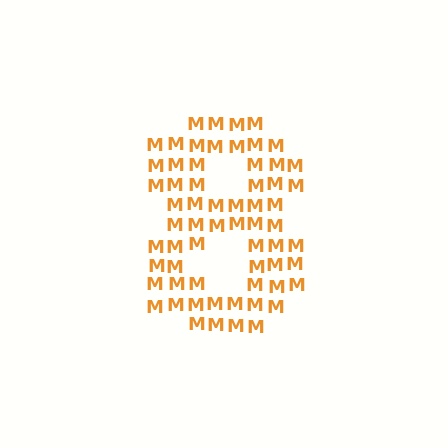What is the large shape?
The large shape is the digit 8.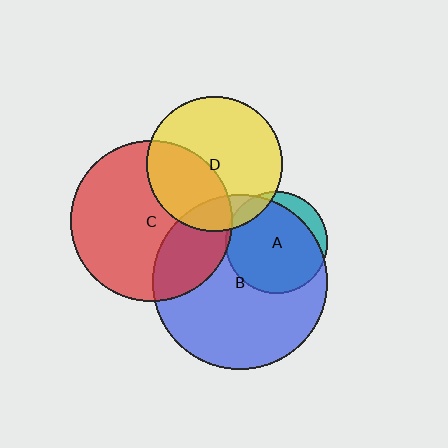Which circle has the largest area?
Circle B (blue).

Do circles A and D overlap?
Yes.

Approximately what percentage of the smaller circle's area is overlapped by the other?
Approximately 10%.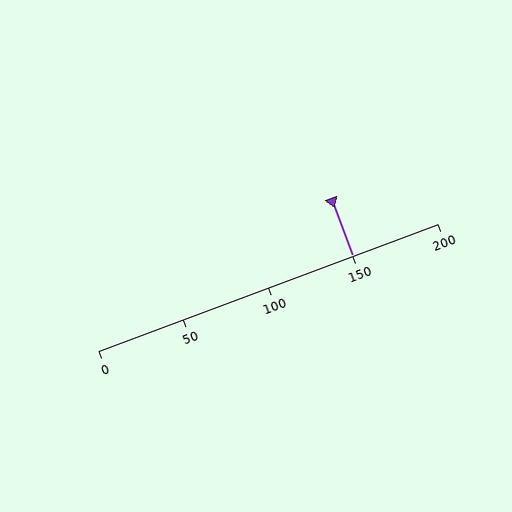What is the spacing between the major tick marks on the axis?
The major ticks are spaced 50 apart.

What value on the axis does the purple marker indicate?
The marker indicates approximately 150.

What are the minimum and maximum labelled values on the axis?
The axis runs from 0 to 200.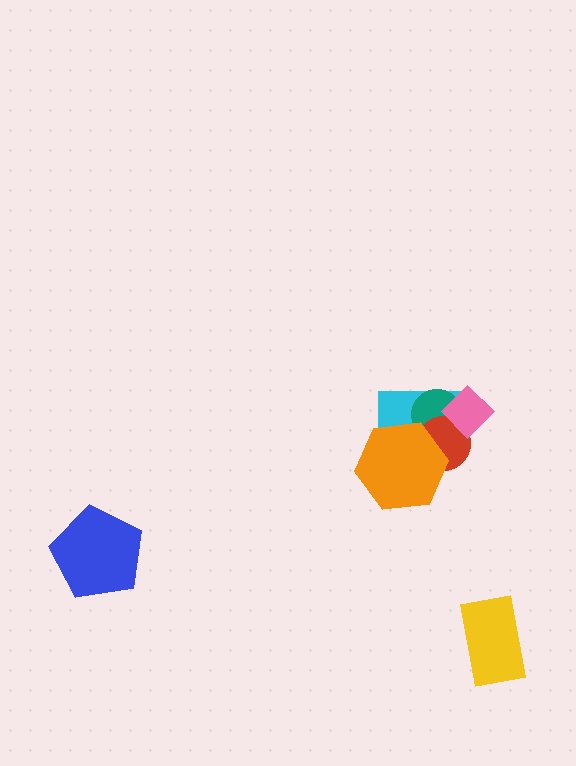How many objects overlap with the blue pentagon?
0 objects overlap with the blue pentagon.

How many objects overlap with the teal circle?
4 objects overlap with the teal circle.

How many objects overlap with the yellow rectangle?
0 objects overlap with the yellow rectangle.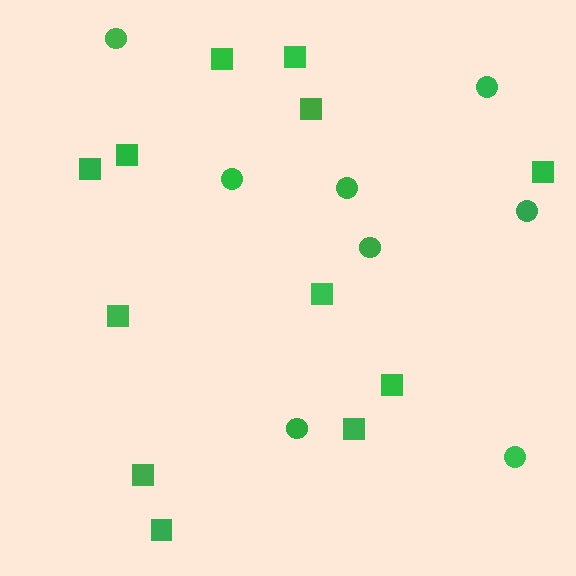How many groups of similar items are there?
There are 2 groups: one group of squares (12) and one group of circles (8).